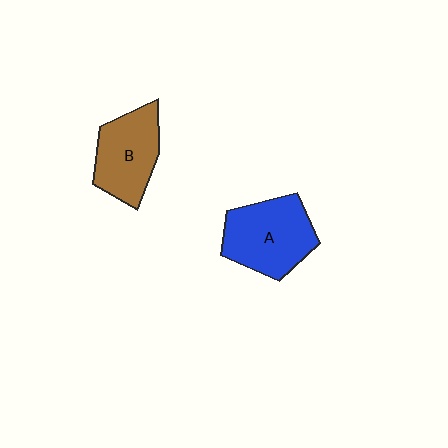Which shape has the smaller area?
Shape B (brown).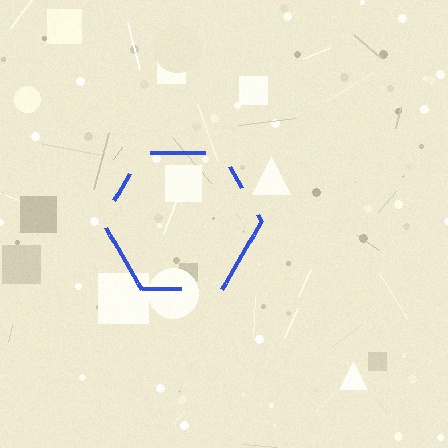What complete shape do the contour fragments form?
The contour fragments form a hexagon.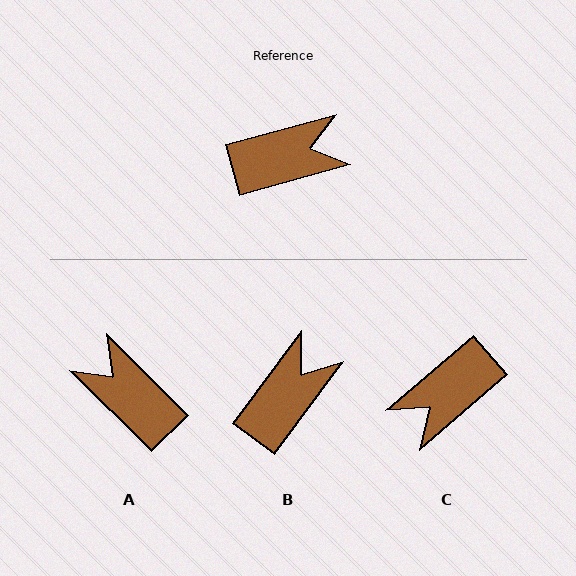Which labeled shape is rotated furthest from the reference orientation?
C, about 155 degrees away.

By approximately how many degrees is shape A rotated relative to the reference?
Approximately 120 degrees counter-clockwise.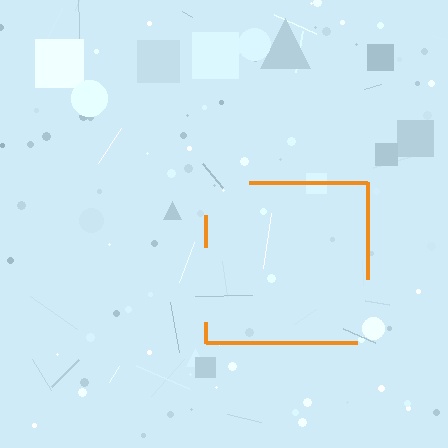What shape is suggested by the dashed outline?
The dashed outline suggests a square.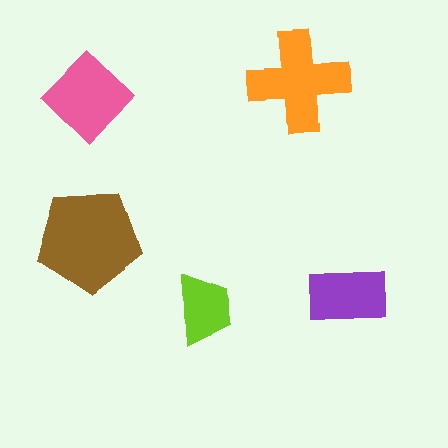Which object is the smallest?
The lime trapezoid.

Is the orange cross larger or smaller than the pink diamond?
Larger.